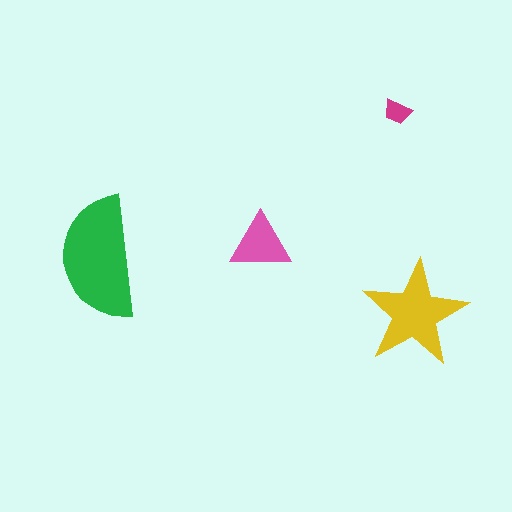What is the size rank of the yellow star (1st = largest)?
2nd.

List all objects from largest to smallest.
The green semicircle, the yellow star, the pink triangle, the magenta trapezoid.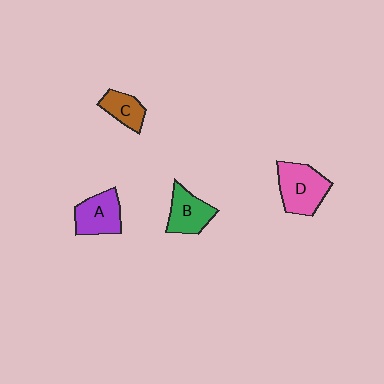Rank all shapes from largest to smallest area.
From largest to smallest: D (pink), A (purple), B (green), C (brown).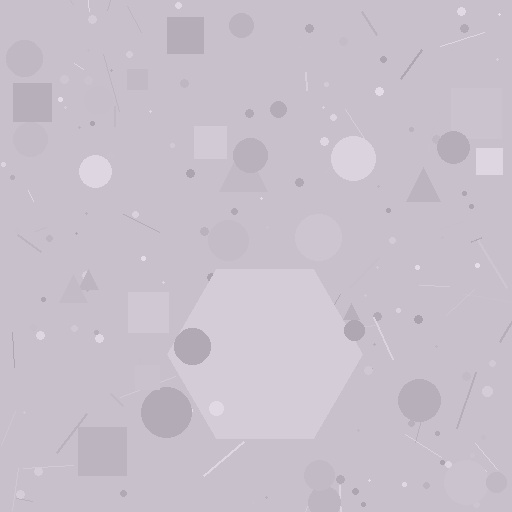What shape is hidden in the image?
A hexagon is hidden in the image.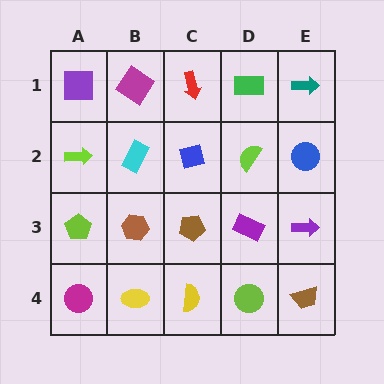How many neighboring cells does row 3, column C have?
4.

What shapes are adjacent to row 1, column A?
A lime arrow (row 2, column A), a magenta diamond (row 1, column B).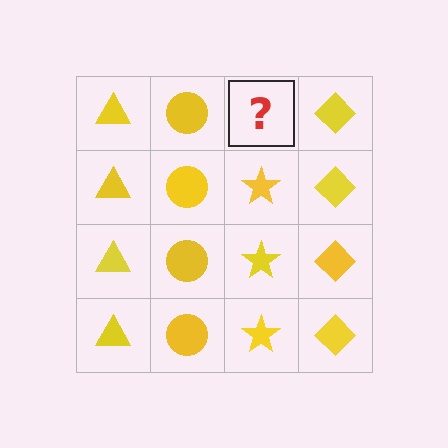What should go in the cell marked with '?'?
The missing cell should contain a yellow star.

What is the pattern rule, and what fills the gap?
The rule is that each column has a consistent shape. The gap should be filled with a yellow star.